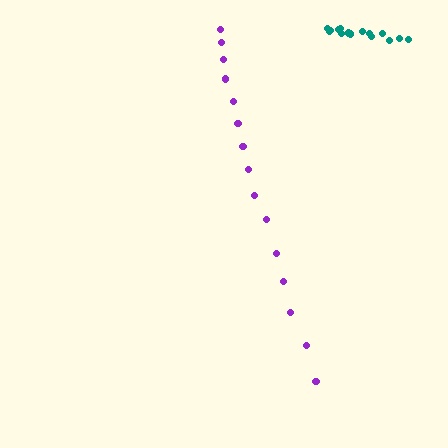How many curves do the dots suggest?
There are 2 distinct paths.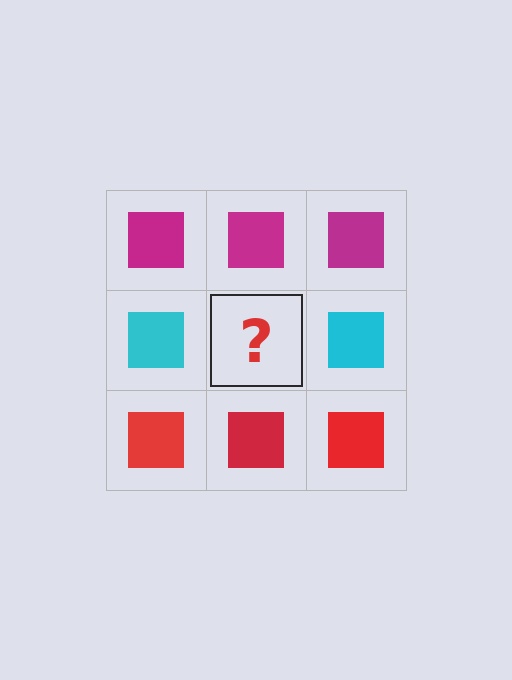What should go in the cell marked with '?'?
The missing cell should contain a cyan square.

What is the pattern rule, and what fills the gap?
The rule is that each row has a consistent color. The gap should be filled with a cyan square.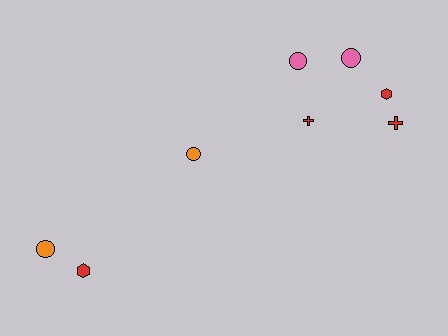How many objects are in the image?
There are 8 objects.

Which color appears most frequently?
Red, with 4 objects.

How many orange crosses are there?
There are no orange crosses.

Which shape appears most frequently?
Circle, with 4 objects.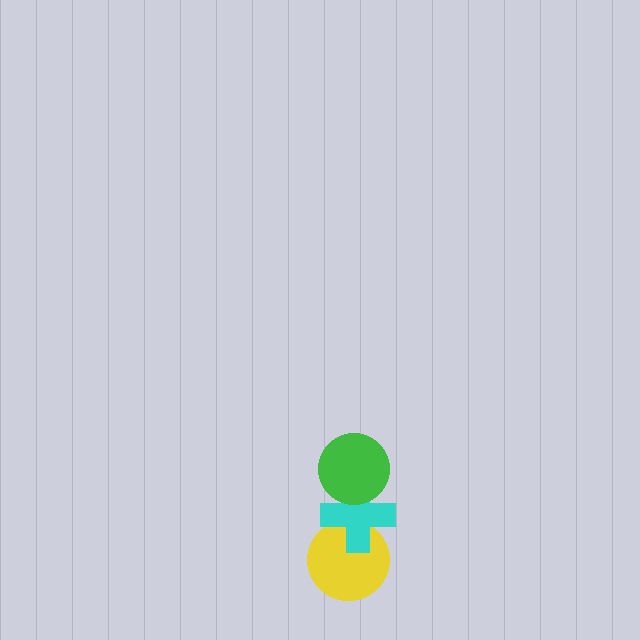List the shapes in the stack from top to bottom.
From top to bottom: the green circle, the cyan cross, the yellow circle.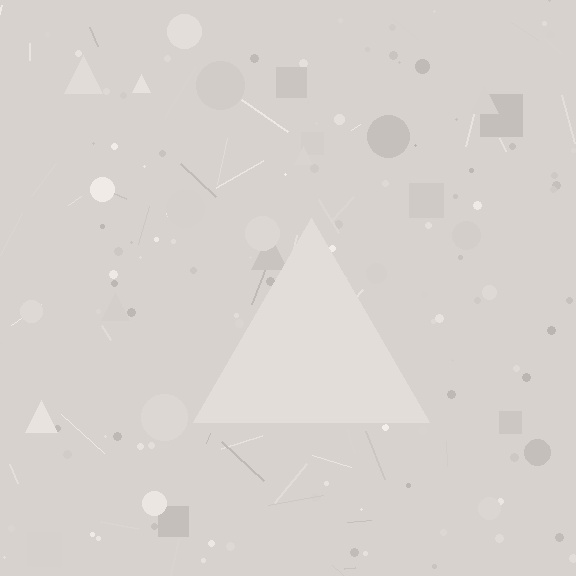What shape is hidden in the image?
A triangle is hidden in the image.